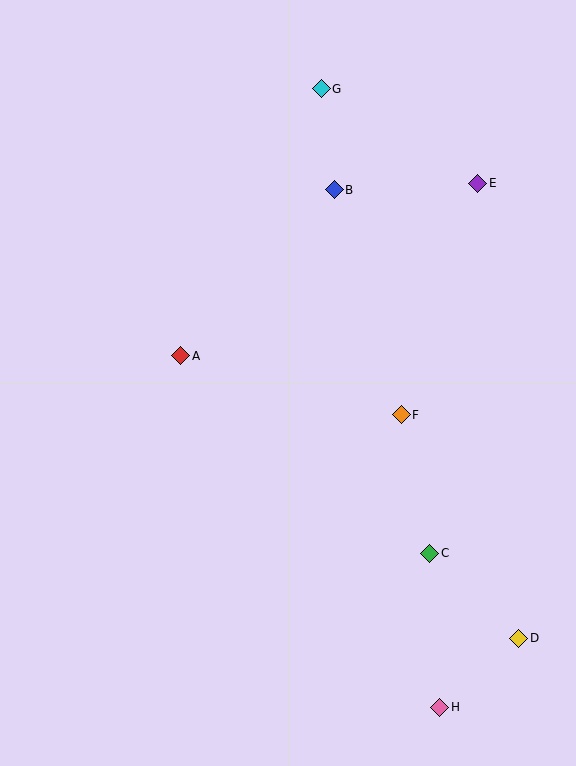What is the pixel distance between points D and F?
The distance between D and F is 252 pixels.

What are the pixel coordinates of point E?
Point E is at (478, 183).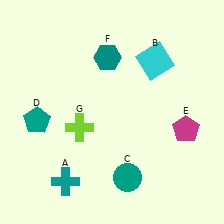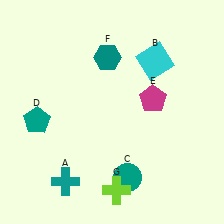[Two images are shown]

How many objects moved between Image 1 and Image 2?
2 objects moved between the two images.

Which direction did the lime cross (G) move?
The lime cross (G) moved down.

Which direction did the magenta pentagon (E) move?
The magenta pentagon (E) moved left.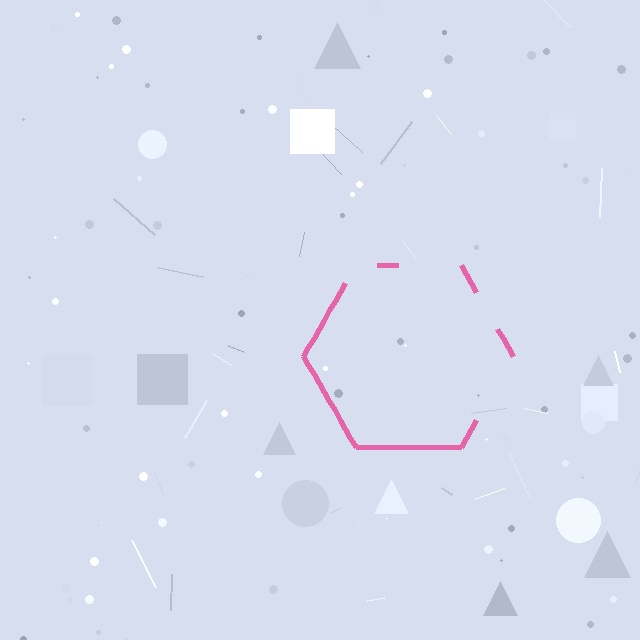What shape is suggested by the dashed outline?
The dashed outline suggests a hexagon.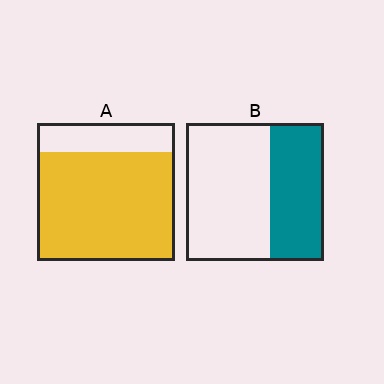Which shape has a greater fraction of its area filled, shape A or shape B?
Shape A.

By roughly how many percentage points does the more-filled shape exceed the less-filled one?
By roughly 40 percentage points (A over B).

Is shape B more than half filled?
No.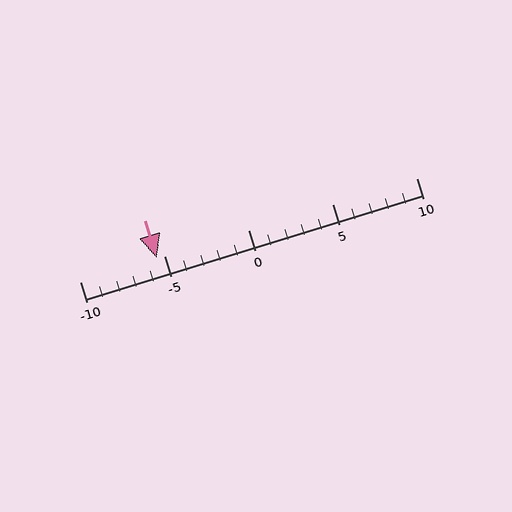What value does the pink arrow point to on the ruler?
The pink arrow points to approximately -5.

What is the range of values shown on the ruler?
The ruler shows values from -10 to 10.